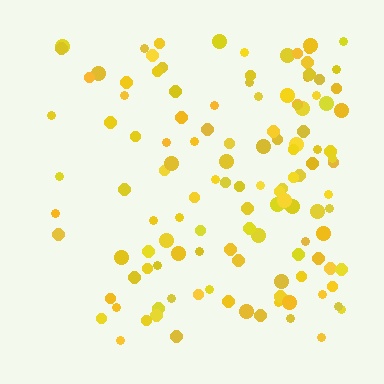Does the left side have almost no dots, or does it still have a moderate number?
Still a moderate number, just noticeably fewer than the right.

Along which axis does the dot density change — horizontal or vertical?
Horizontal.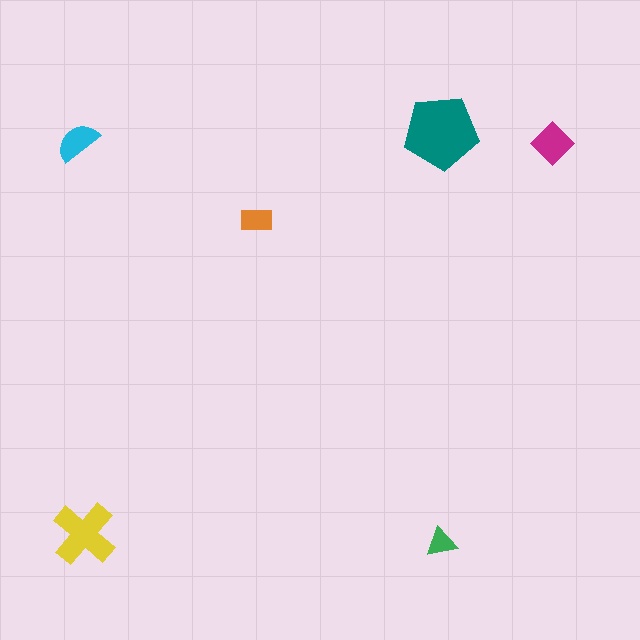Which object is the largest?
The teal pentagon.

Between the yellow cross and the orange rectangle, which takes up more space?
The yellow cross.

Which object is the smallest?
The green triangle.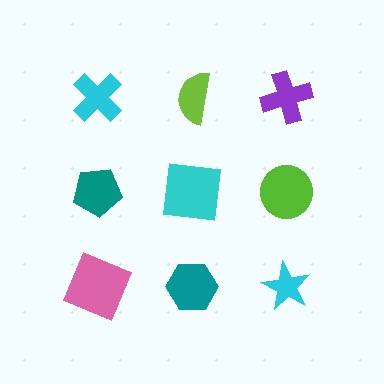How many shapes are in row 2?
3 shapes.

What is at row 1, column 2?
A lime semicircle.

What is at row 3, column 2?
A teal hexagon.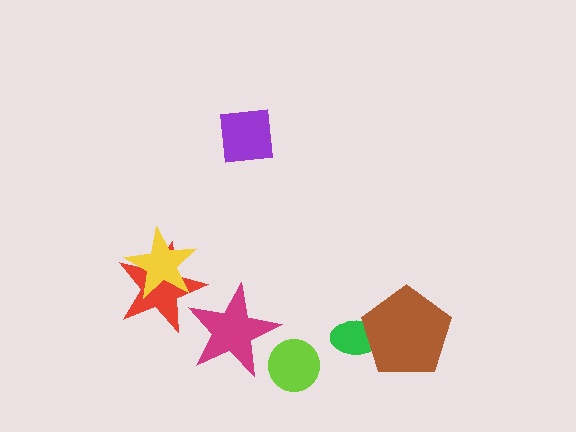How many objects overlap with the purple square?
0 objects overlap with the purple square.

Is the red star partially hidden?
Yes, it is partially covered by another shape.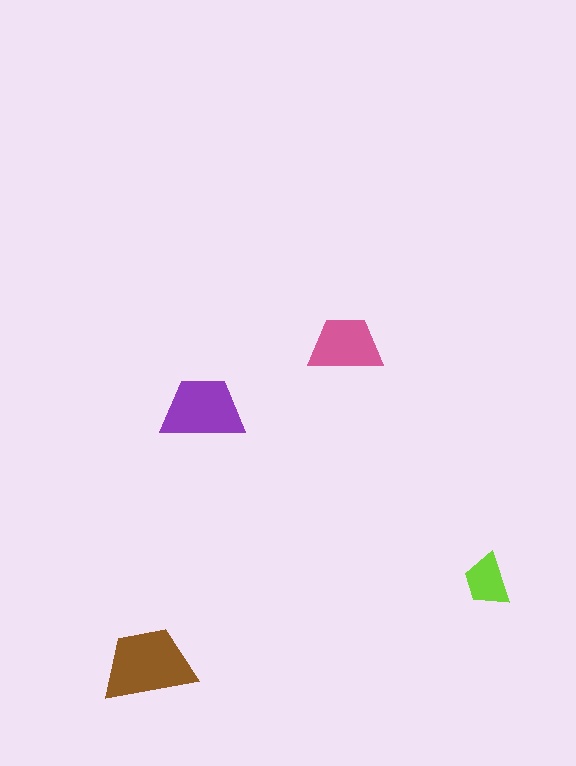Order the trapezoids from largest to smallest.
the brown one, the purple one, the pink one, the lime one.